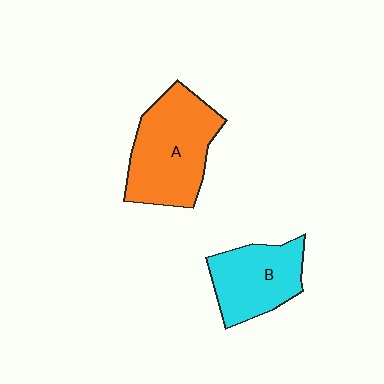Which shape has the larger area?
Shape A (orange).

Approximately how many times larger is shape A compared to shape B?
Approximately 1.4 times.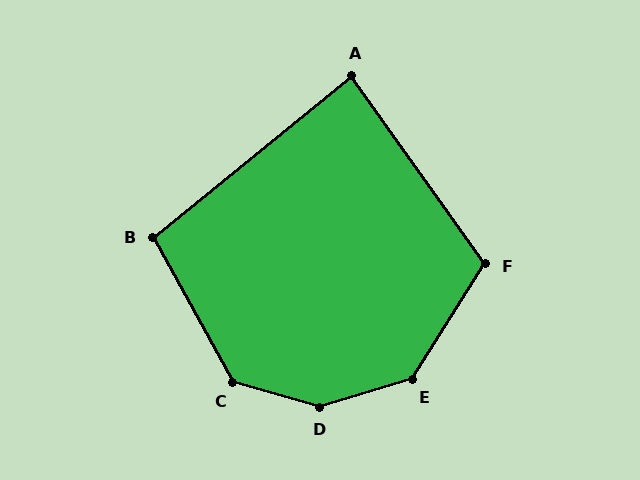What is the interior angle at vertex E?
Approximately 139 degrees (obtuse).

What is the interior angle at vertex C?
Approximately 135 degrees (obtuse).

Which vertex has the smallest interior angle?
A, at approximately 86 degrees.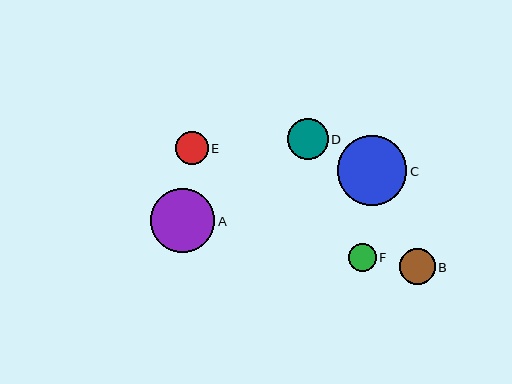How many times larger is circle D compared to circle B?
Circle D is approximately 1.1 times the size of circle B.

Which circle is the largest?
Circle C is the largest with a size of approximately 69 pixels.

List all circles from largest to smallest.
From largest to smallest: C, A, D, B, E, F.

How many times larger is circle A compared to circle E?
Circle A is approximately 2.0 times the size of circle E.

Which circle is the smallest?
Circle F is the smallest with a size of approximately 28 pixels.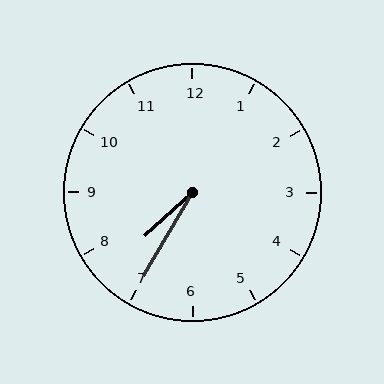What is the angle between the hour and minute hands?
Approximately 18 degrees.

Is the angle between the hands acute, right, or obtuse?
It is acute.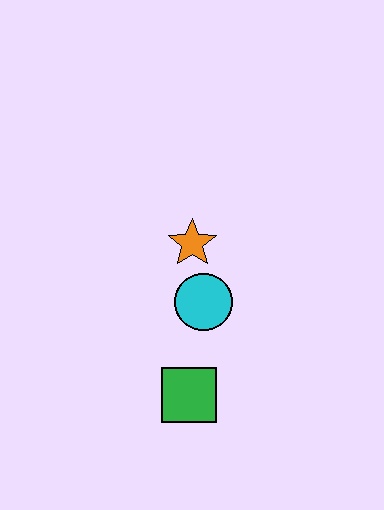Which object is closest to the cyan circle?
The orange star is closest to the cyan circle.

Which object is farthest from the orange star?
The green square is farthest from the orange star.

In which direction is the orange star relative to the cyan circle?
The orange star is above the cyan circle.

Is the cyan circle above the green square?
Yes